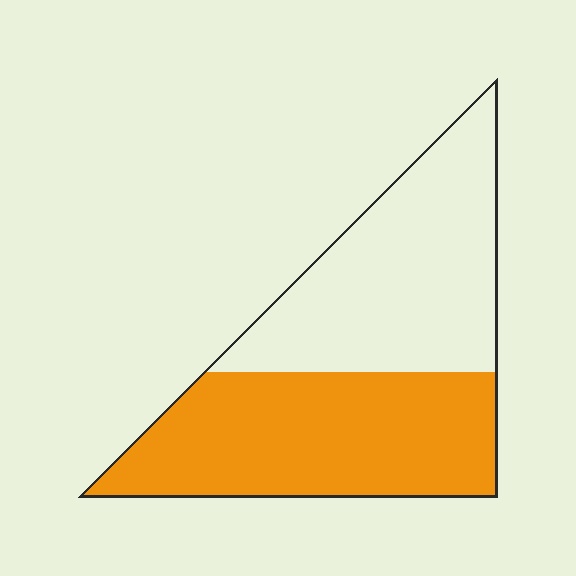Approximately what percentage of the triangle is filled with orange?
Approximately 50%.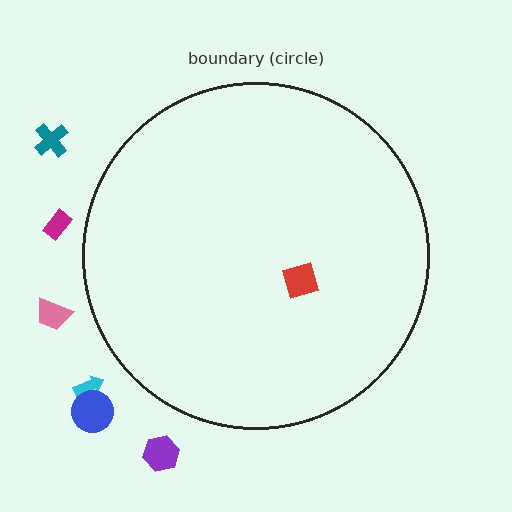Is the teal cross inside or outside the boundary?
Outside.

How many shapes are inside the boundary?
1 inside, 6 outside.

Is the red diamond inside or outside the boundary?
Inside.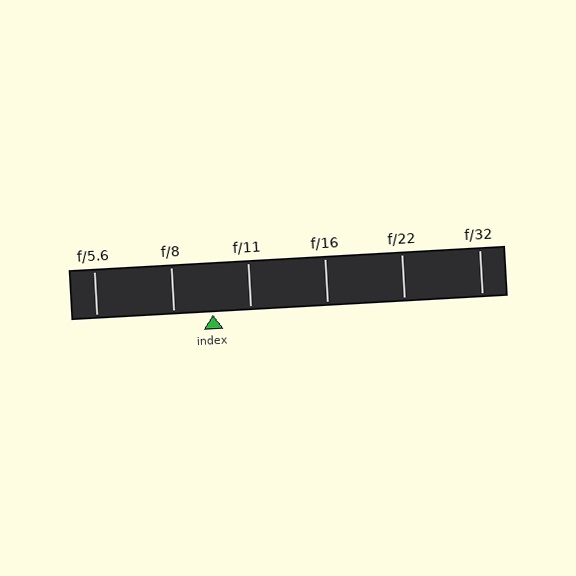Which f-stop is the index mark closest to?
The index mark is closest to f/11.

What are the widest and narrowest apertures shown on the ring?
The widest aperture shown is f/5.6 and the narrowest is f/32.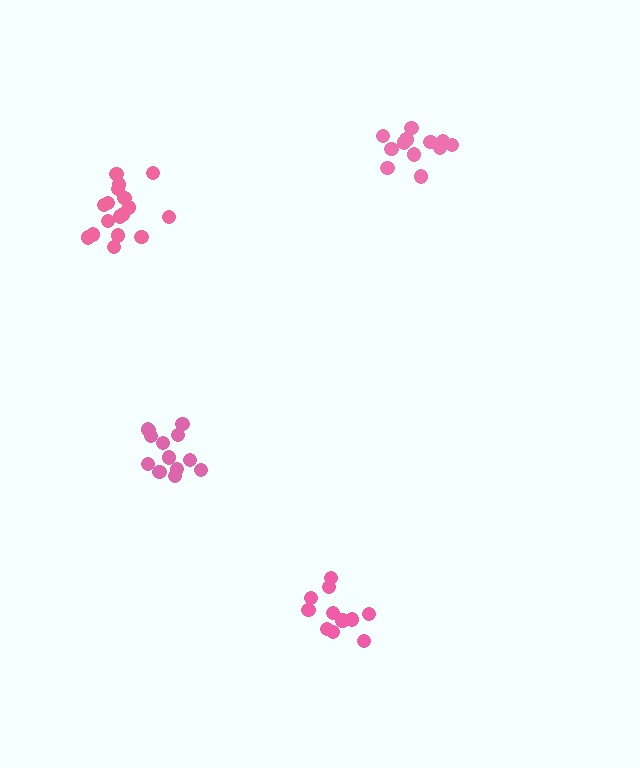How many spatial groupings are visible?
There are 4 spatial groupings.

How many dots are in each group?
Group 1: 17 dots, Group 2: 14 dots, Group 3: 12 dots, Group 4: 11 dots (54 total).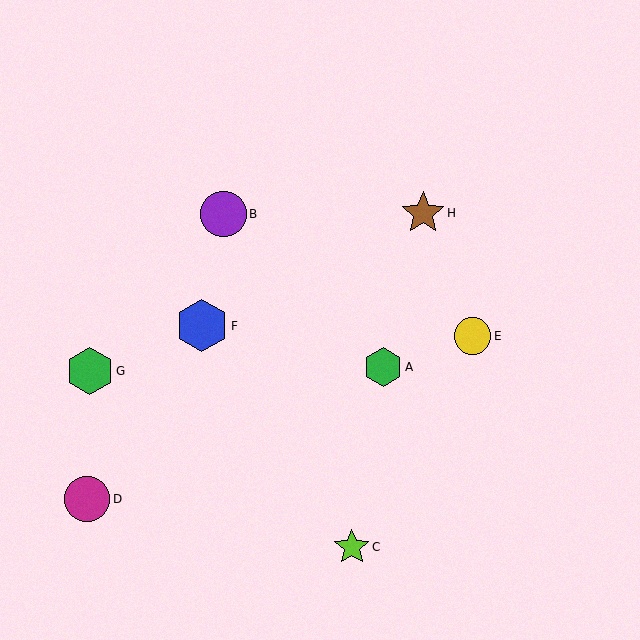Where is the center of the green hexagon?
The center of the green hexagon is at (90, 371).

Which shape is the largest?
The blue hexagon (labeled F) is the largest.